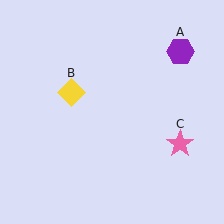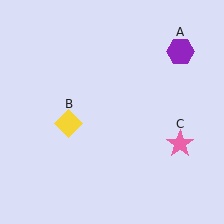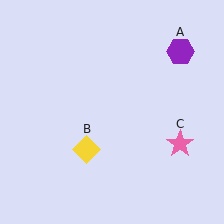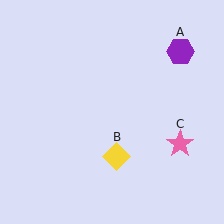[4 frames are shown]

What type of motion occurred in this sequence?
The yellow diamond (object B) rotated counterclockwise around the center of the scene.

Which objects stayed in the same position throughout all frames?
Purple hexagon (object A) and pink star (object C) remained stationary.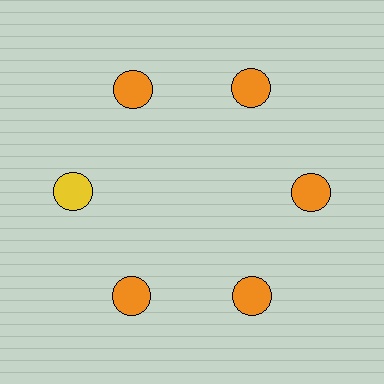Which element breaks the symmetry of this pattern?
The yellow circle at roughly the 9 o'clock position breaks the symmetry. All other shapes are orange circles.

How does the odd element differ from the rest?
It has a different color: yellow instead of orange.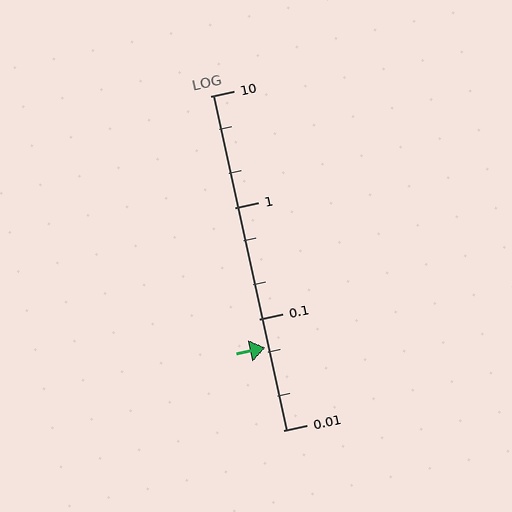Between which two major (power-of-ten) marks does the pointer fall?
The pointer is between 0.01 and 0.1.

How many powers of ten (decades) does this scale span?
The scale spans 3 decades, from 0.01 to 10.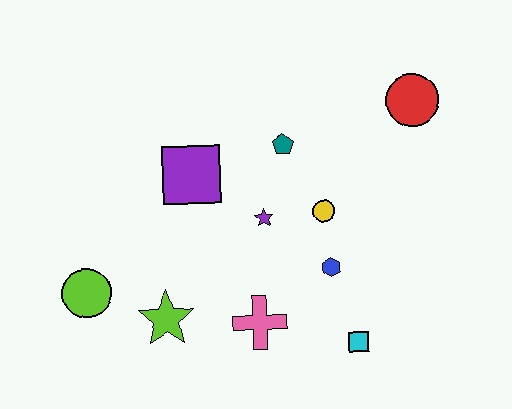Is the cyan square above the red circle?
No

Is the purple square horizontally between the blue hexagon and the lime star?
Yes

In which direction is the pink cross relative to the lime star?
The pink cross is to the right of the lime star.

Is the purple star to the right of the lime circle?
Yes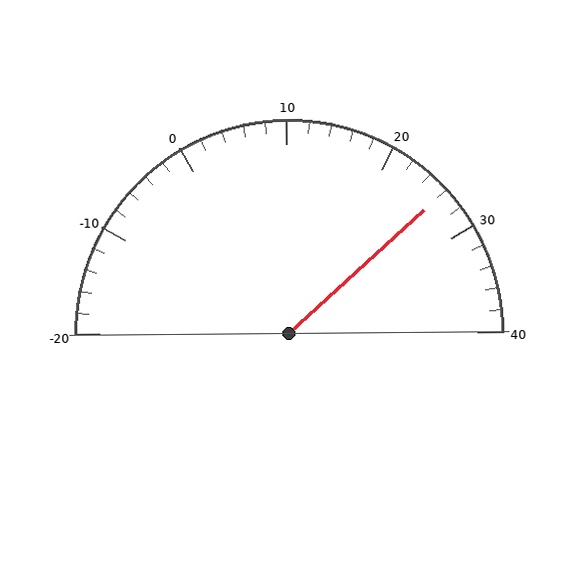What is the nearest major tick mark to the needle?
The nearest major tick mark is 30.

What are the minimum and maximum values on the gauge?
The gauge ranges from -20 to 40.